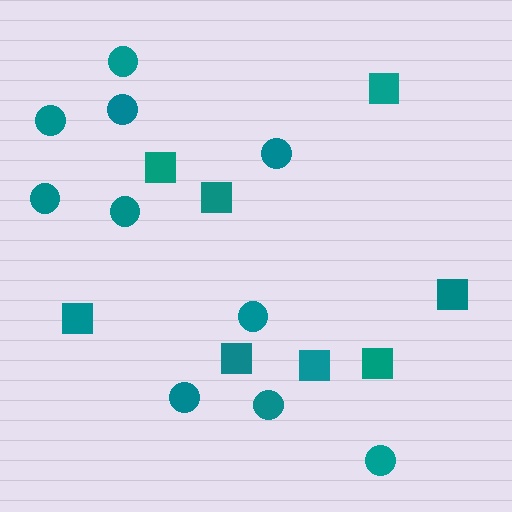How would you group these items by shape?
There are 2 groups: one group of circles (10) and one group of squares (8).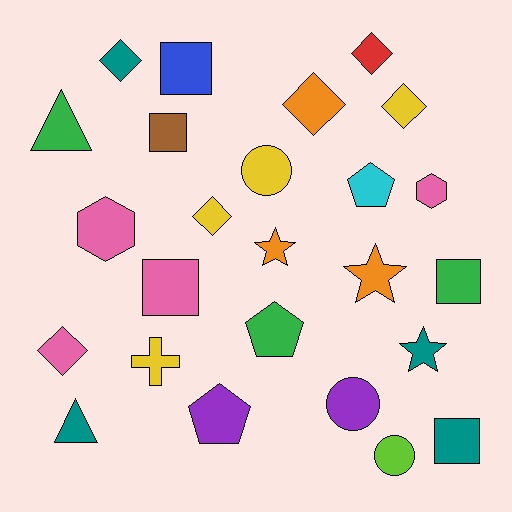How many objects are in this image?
There are 25 objects.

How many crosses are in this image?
There is 1 cross.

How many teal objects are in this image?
There are 4 teal objects.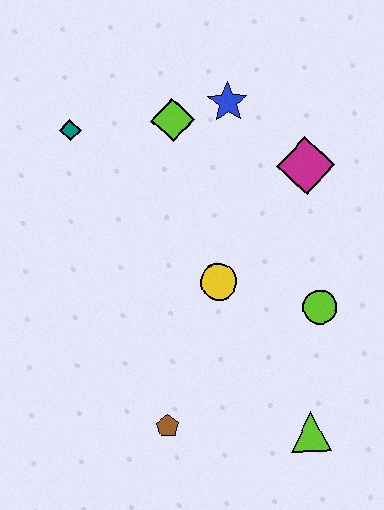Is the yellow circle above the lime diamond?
No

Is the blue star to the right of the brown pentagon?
Yes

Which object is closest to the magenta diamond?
The blue star is closest to the magenta diamond.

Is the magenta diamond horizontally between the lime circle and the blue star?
Yes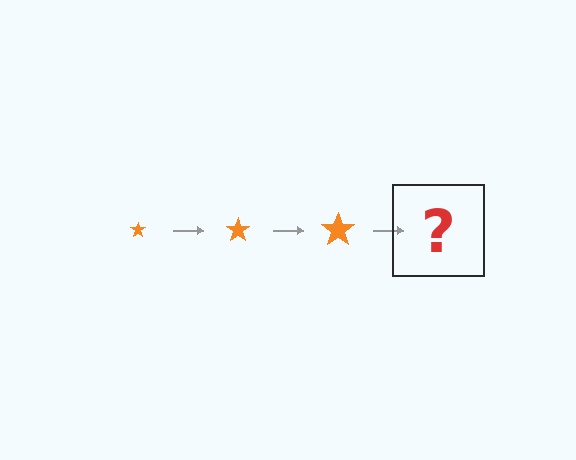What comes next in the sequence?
The next element should be an orange star, larger than the previous one.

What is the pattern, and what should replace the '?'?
The pattern is that the star gets progressively larger each step. The '?' should be an orange star, larger than the previous one.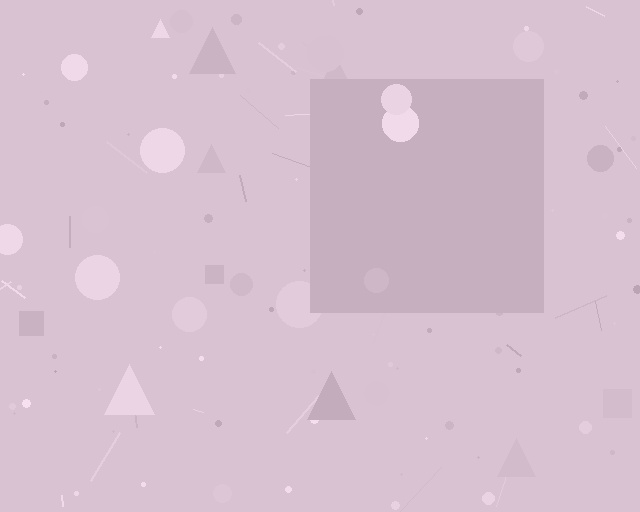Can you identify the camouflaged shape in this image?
The camouflaged shape is a square.